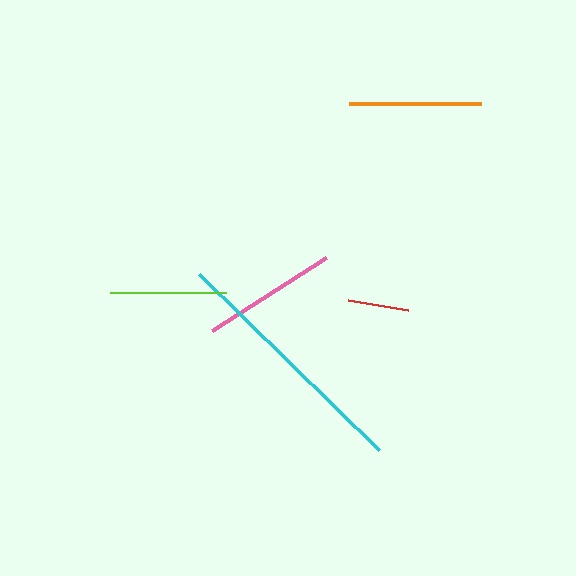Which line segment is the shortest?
The red line is the shortest at approximately 61 pixels.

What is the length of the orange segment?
The orange segment is approximately 132 pixels long.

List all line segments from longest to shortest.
From longest to shortest: cyan, pink, orange, lime, red.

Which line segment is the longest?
The cyan line is the longest at approximately 252 pixels.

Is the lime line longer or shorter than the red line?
The lime line is longer than the red line.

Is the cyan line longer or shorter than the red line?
The cyan line is longer than the red line.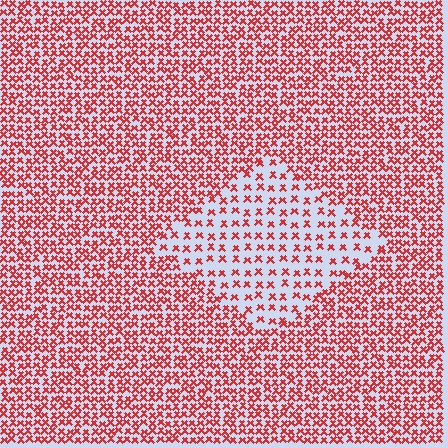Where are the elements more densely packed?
The elements are more densely packed outside the diamond boundary.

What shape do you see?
I see a diamond.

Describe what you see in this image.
The image contains small red elements arranged at two different densities. A diamond-shaped region is visible where the elements are less densely packed than the surrounding area.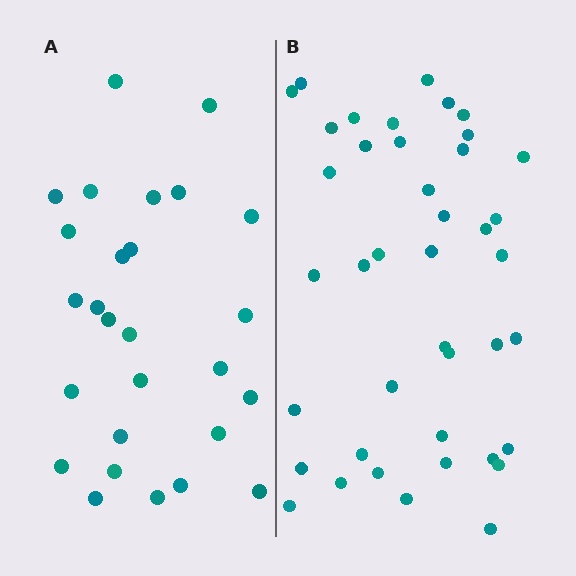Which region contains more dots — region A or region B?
Region B (the right region) has more dots.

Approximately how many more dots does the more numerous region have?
Region B has approximately 15 more dots than region A.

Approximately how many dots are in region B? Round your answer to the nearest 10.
About 40 dots. (The exact count is 41, which rounds to 40.)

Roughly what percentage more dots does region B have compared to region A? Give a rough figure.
About 50% more.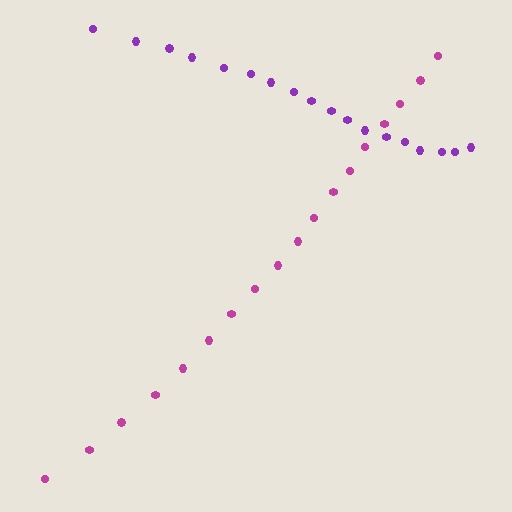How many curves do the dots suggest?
There are 2 distinct paths.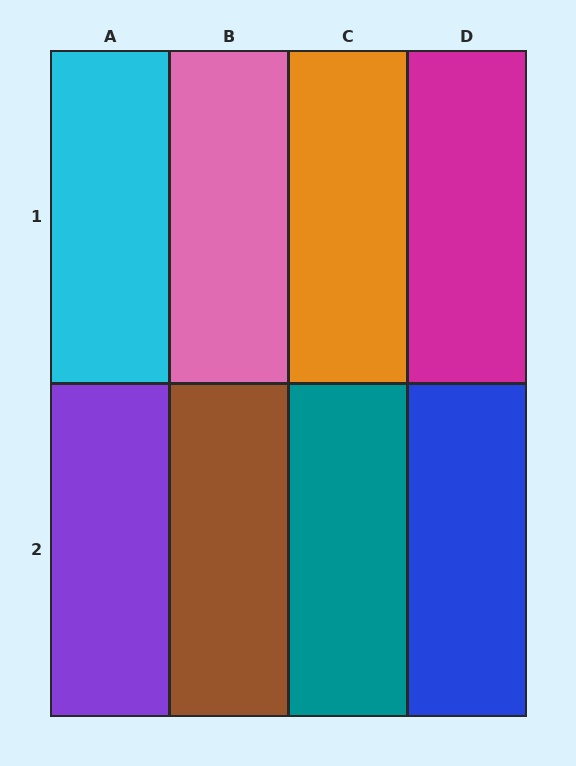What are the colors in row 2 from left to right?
Purple, brown, teal, blue.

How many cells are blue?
1 cell is blue.